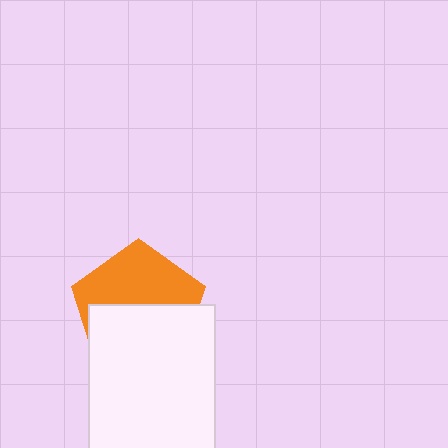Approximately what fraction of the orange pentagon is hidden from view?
Roughly 52% of the orange pentagon is hidden behind the white rectangle.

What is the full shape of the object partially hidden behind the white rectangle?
The partially hidden object is an orange pentagon.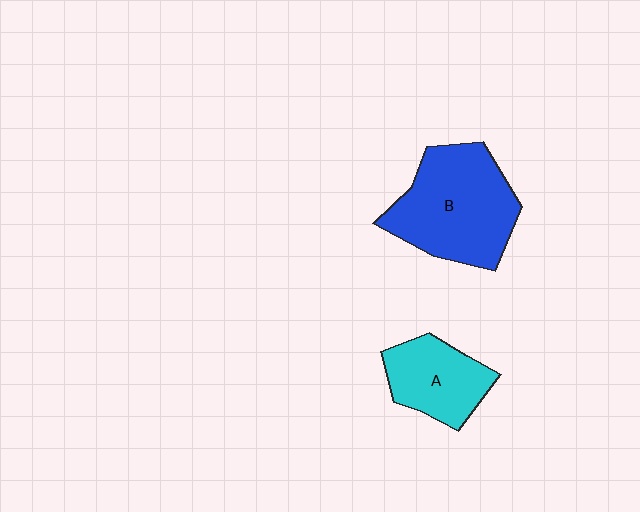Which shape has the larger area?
Shape B (blue).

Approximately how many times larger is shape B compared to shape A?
Approximately 1.7 times.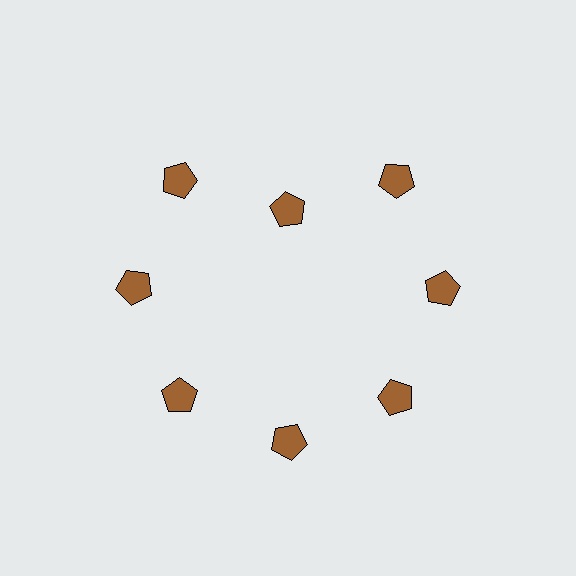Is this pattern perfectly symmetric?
No. The 8 brown pentagons are arranged in a ring, but one element near the 12 o'clock position is pulled inward toward the center, breaking the 8-fold rotational symmetry.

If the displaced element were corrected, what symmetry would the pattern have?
It would have 8-fold rotational symmetry — the pattern would map onto itself every 45 degrees.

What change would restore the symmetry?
The symmetry would be restored by moving it outward, back onto the ring so that all 8 pentagons sit at equal angles and equal distance from the center.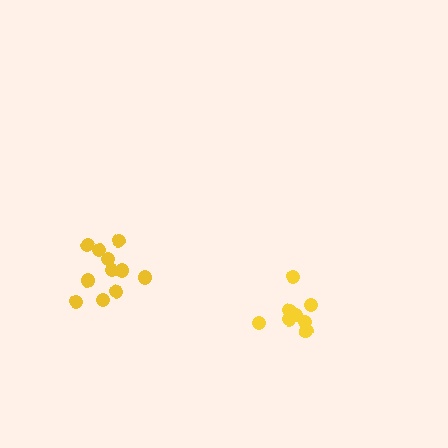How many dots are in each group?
Group 1: 8 dots, Group 2: 11 dots (19 total).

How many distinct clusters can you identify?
There are 2 distinct clusters.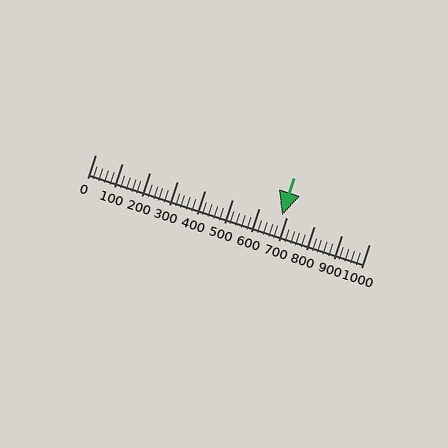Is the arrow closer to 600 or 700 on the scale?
The arrow is closer to 700.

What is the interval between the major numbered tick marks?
The major tick marks are spaced 100 units apart.